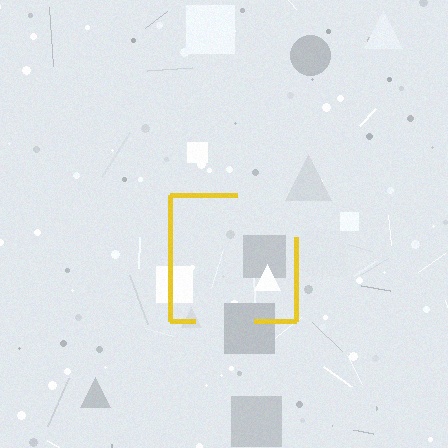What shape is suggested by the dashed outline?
The dashed outline suggests a square.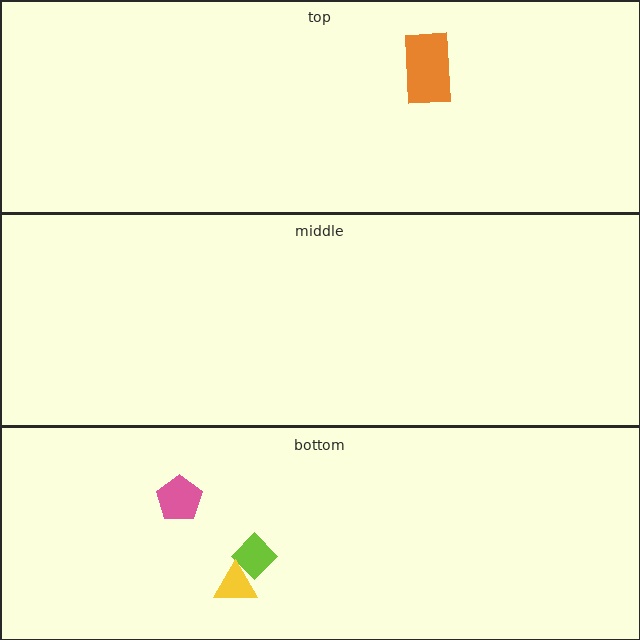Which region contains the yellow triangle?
The bottom region.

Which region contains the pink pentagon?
The bottom region.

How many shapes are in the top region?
1.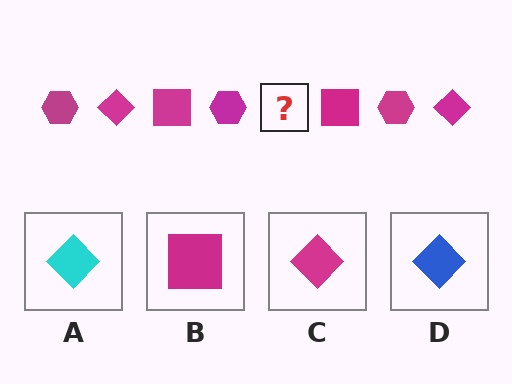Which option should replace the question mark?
Option C.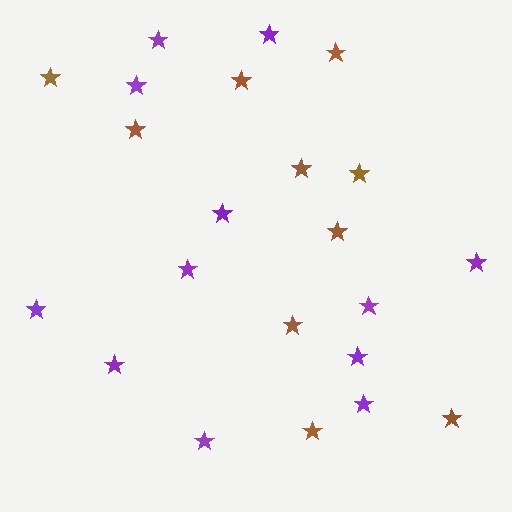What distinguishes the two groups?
There are 2 groups: one group of purple stars (12) and one group of brown stars (10).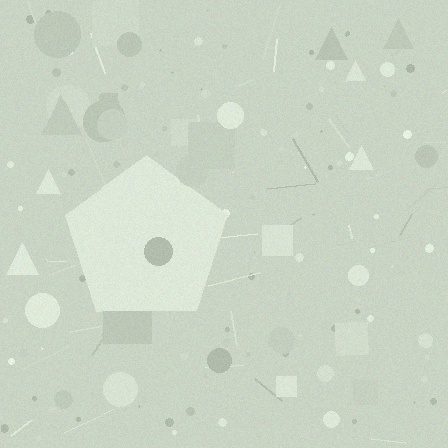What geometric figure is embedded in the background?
A pentagon is embedded in the background.